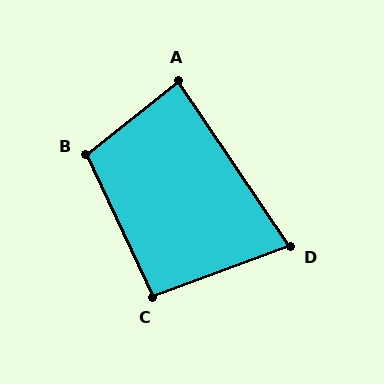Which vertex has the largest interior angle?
B, at approximately 104 degrees.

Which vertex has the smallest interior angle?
D, at approximately 76 degrees.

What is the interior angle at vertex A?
Approximately 85 degrees (approximately right).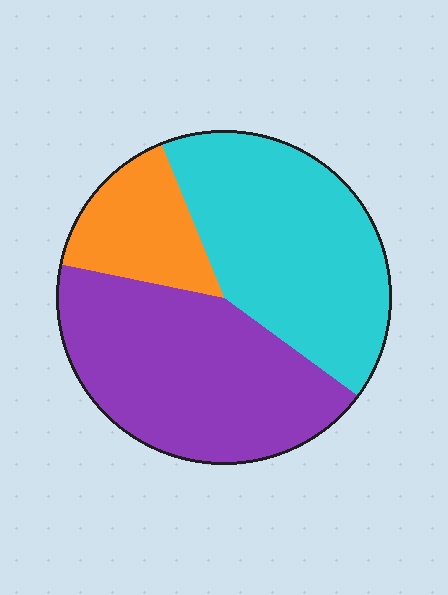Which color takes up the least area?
Orange, at roughly 15%.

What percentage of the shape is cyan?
Cyan takes up about two fifths (2/5) of the shape.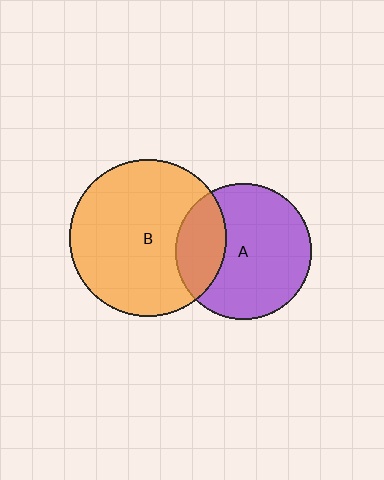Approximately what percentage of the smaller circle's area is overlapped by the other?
Approximately 25%.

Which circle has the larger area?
Circle B (orange).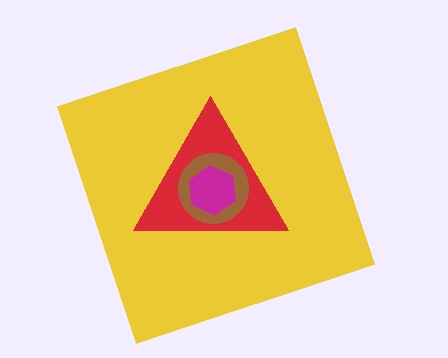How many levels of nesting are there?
4.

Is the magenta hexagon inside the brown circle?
Yes.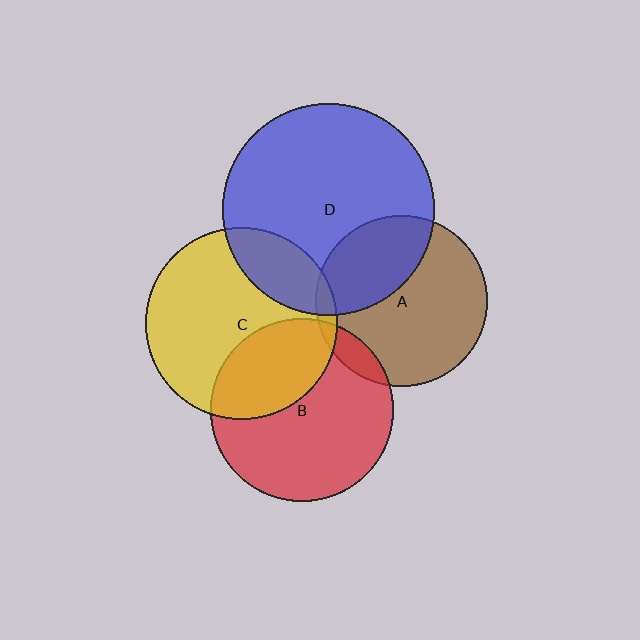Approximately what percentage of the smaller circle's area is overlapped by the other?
Approximately 10%.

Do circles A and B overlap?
Yes.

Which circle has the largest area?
Circle D (blue).